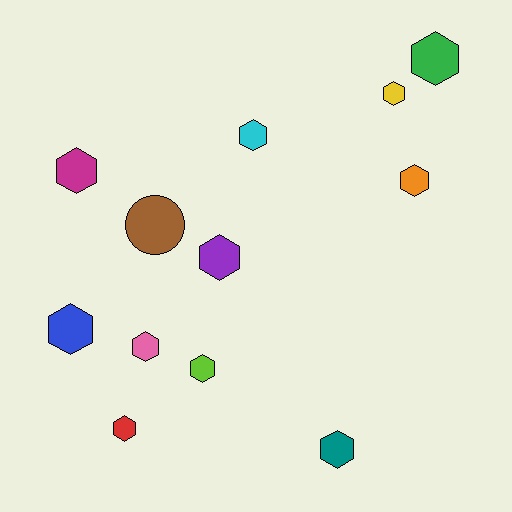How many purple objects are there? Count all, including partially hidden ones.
There is 1 purple object.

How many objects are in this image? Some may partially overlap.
There are 12 objects.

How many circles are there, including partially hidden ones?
There is 1 circle.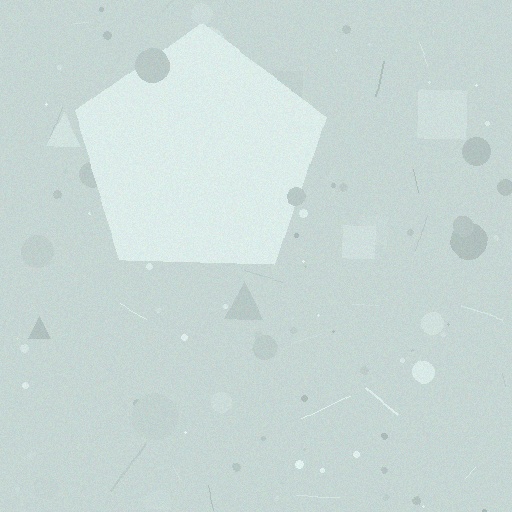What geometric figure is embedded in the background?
A pentagon is embedded in the background.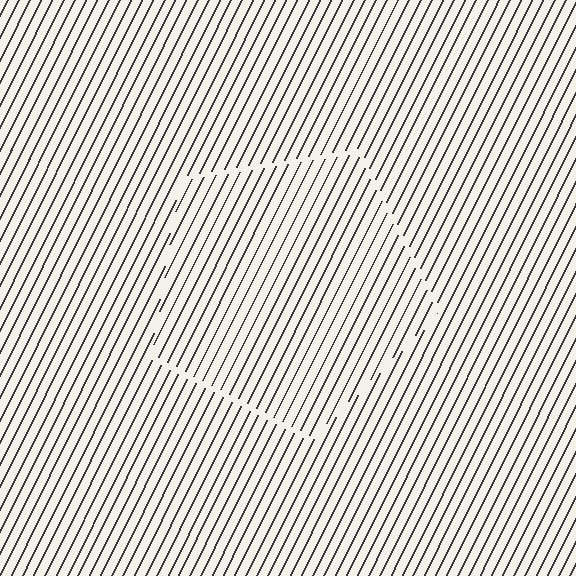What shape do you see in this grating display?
An illusory pentagon. The interior of the shape contains the same grating, shifted by half a period — the contour is defined by the phase discontinuity where line-ends from the inner and outer gratings abut.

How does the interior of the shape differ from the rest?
The interior of the shape contains the same grating, shifted by half a period — the contour is defined by the phase discontinuity where line-ends from the inner and outer gratings abut.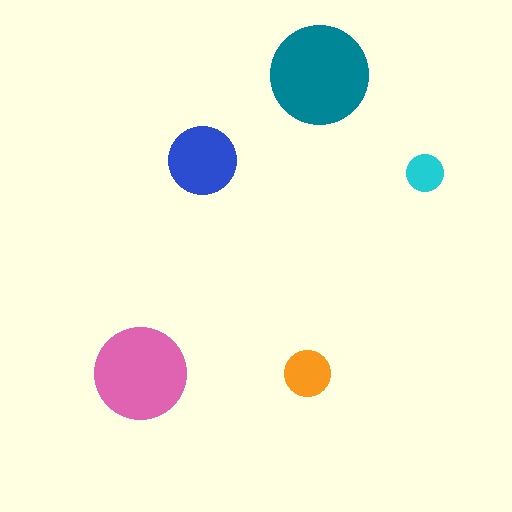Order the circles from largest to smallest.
the teal one, the pink one, the blue one, the orange one, the cyan one.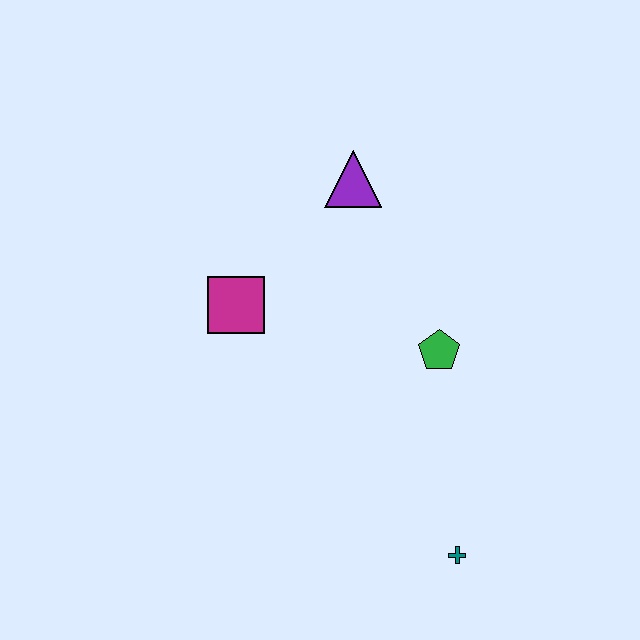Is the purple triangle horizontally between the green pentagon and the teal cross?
No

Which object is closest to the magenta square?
The purple triangle is closest to the magenta square.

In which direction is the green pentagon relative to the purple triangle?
The green pentagon is below the purple triangle.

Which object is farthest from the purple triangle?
The teal cross is farthest from the purple triangle.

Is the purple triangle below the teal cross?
No